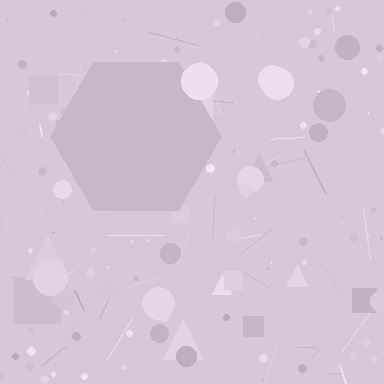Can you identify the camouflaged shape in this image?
The camouflaged shape is a hexagon.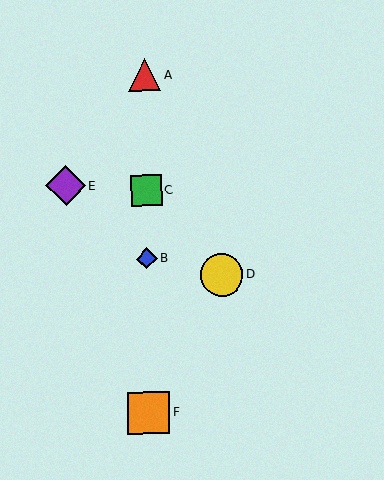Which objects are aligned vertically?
Objects A, B, C, F are aligned vertically.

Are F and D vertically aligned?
No, F is at x≈148 and D is at x≈222.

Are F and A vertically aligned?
Yes, both are at x≈148.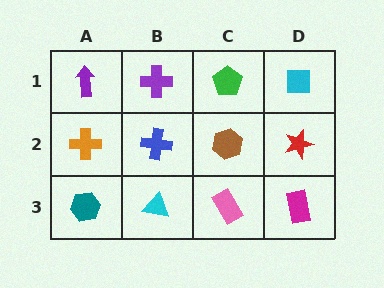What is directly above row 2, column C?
A green pentagon.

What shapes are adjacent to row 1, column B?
A blue cross (row 2, column B), a purple arrow (row 1, column A), a green pentagon (row 1, column C).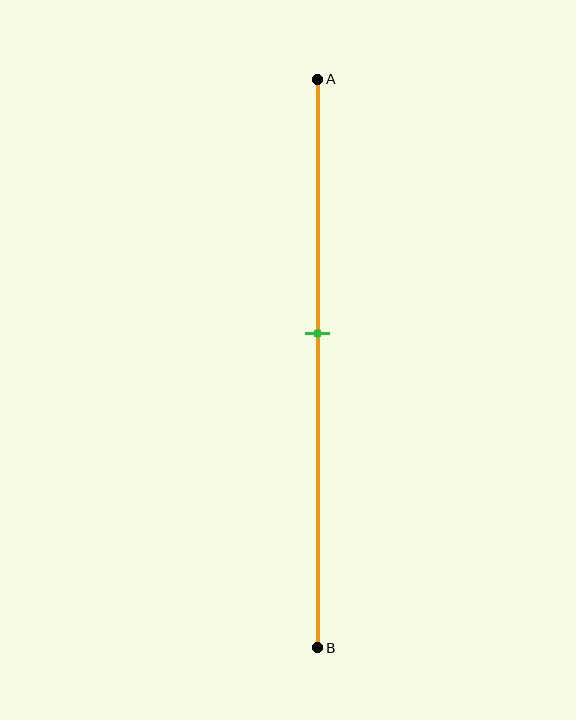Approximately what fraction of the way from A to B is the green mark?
The green mark is approximately 45% of the way from A to B.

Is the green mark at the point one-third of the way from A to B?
No, the mark is at about 45% from A, not at the 33% one-third point.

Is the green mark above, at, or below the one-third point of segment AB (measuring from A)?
The green mark is below the one-third point of segment AB.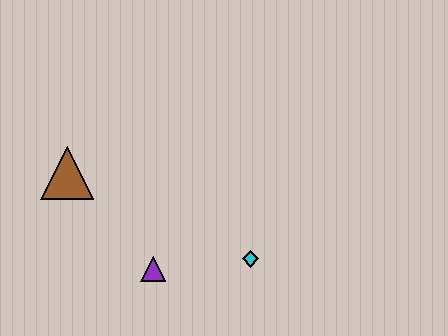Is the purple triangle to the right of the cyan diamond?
No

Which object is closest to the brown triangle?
The purple triangle is closest to the brown triangle.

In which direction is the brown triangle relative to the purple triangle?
The brown triangle is above the purple triangle.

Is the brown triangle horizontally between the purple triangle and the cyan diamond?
No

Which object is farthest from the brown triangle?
The cyan diamond is farthest from the brown triangle.